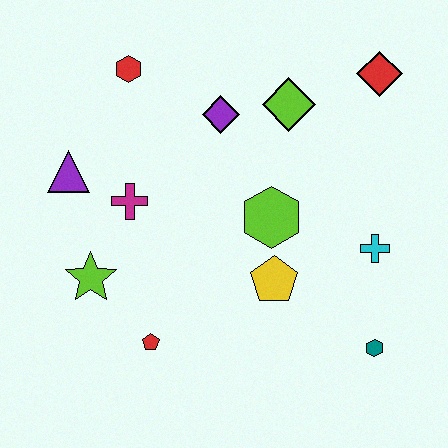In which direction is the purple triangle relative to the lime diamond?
The purple triangle is to the left of the lime diamond.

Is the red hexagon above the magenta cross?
Yes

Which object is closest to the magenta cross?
The purple triangle is closest to the magenta cross.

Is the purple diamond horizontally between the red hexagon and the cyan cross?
Yes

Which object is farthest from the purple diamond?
The teal hexagon is farthest from the purple diamond.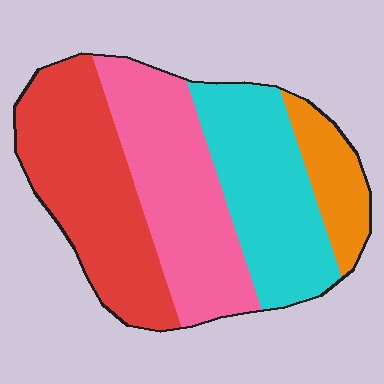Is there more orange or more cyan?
Cyan.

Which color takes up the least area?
Orange, at roughly 10%.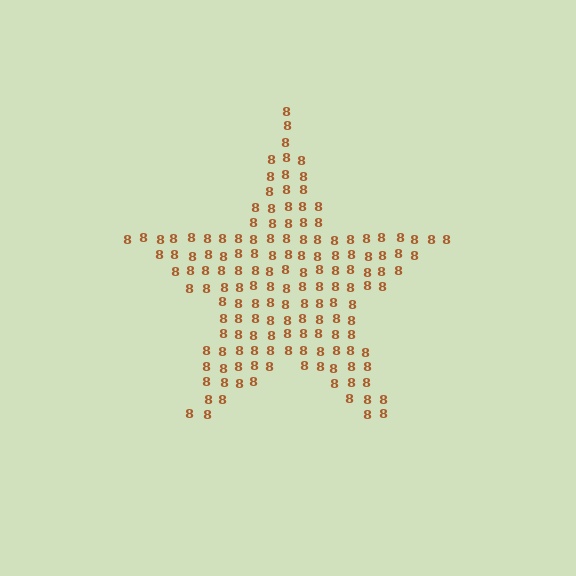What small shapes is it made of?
It is made of small digit 8's.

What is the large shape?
The large shape is a star.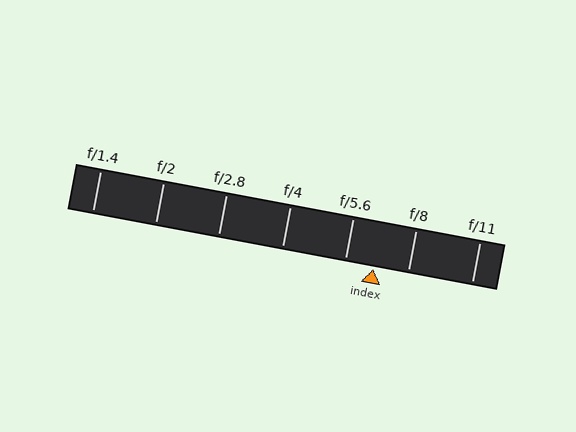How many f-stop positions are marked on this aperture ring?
There are 7 f-stop positions marked.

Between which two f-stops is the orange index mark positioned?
The index mark is between f/5.6 and f/8.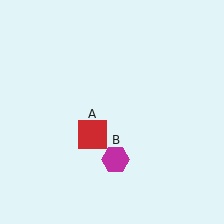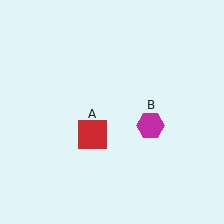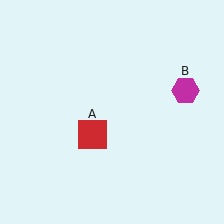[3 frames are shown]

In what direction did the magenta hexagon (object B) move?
The magenta hexagon (object B) moved up and to the right.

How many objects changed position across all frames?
1 object changed position: magenta hexagon (object B).